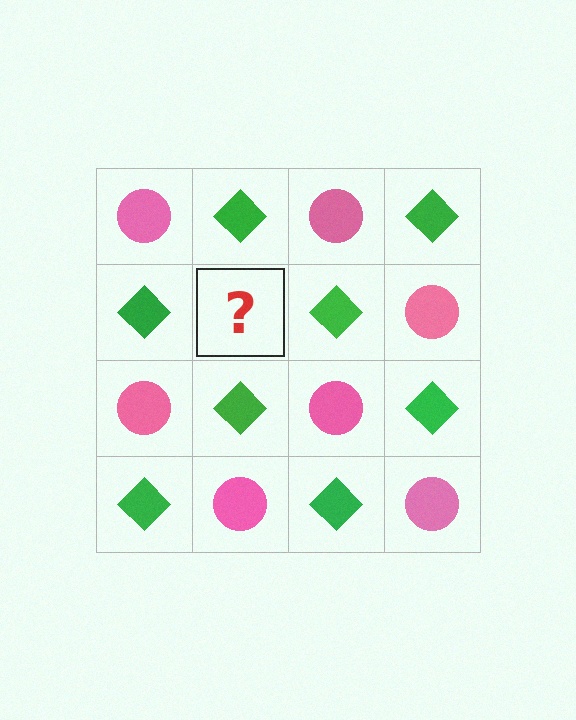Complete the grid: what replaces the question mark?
The question mark should be replaced with a pink circle.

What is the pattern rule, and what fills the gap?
The rule is that it alternates pink circle and green diamond in a checkerboard pattern. The gap should be filled with a pink circle.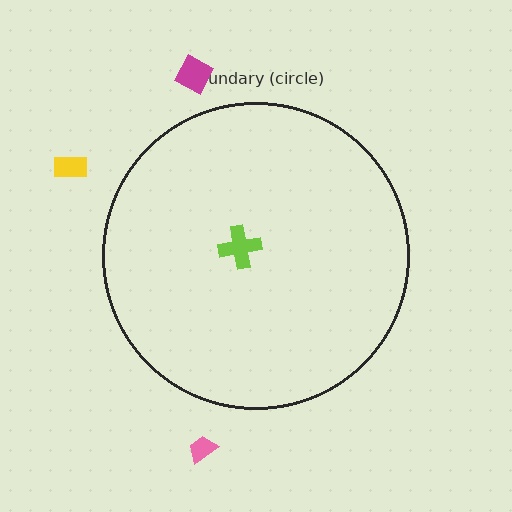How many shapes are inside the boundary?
1 inside, 3 outside.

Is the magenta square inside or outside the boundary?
Outside.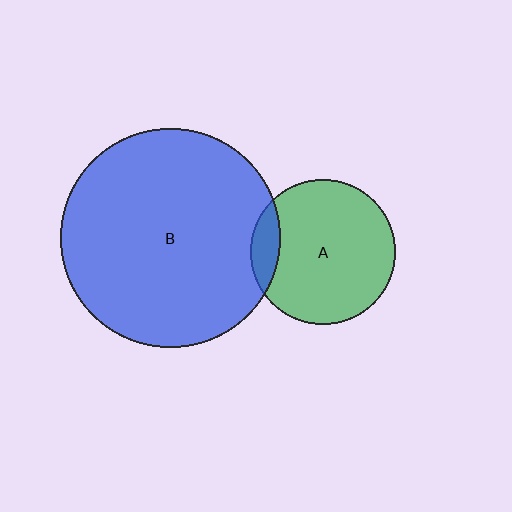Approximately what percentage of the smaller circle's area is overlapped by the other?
Approximately 10%.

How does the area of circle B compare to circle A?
Approximately 2.3 times.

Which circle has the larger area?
Circle B (blue).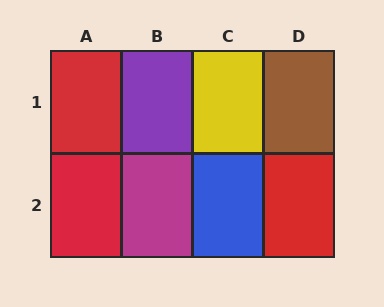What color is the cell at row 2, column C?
Blue.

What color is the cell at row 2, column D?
Red.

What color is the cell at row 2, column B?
Magenta.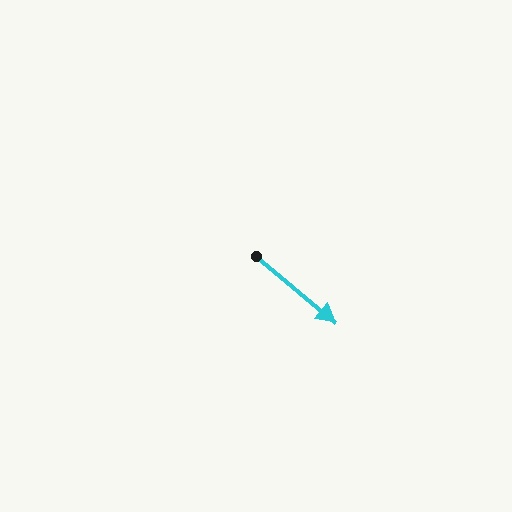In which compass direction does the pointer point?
Southeast.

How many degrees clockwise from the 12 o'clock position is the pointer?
Approximately 130 degrees.